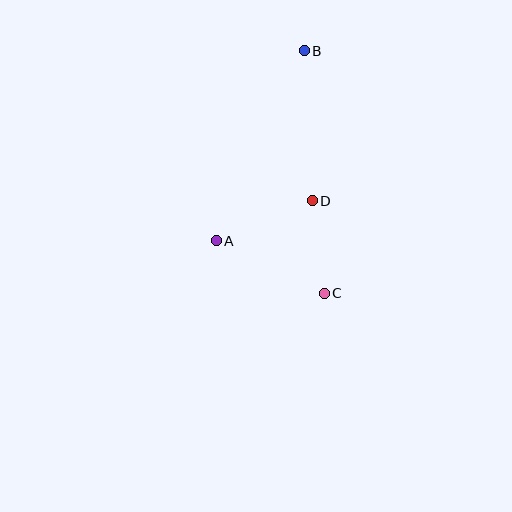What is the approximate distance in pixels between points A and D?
The distance between A and D is approximately 104 pixels.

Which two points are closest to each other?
Points C and D are closest to each other.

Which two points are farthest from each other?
Points B and C are farthest from each other.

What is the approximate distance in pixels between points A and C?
The distance between A and C is approximately 120 pixels.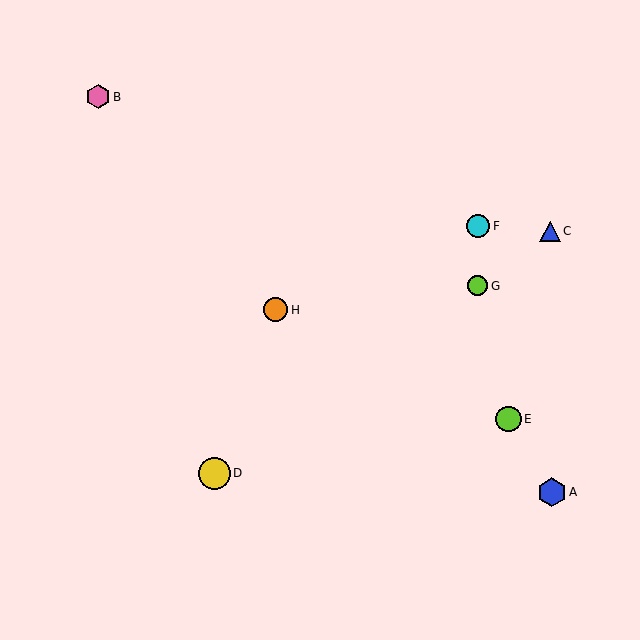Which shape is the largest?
The yellow circle (labeled D) is the largest.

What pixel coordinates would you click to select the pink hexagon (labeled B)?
Click at (98, 97) to select the pink hexagon B.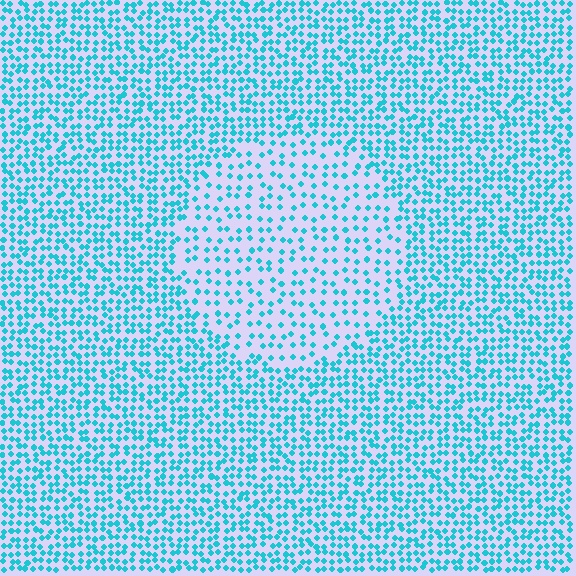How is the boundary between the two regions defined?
The boundary is defined by a change in element density (approximately 1.9x ratio). All elements are the same color, size, and shape.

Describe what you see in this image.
The image contains small cyan elements arranged at two different densities. A circle-shaped region is visible where the elements are less densely packed than the surrounding area.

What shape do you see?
I see a circle.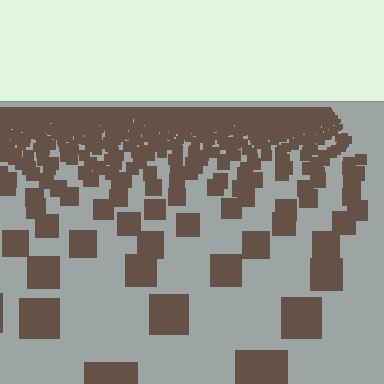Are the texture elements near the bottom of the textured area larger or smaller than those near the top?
Larger. Near the bottom, elements are closer to the viewer and appear at a bigger on-screen size.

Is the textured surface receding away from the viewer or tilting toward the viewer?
The surface is receding away from the viewer. Texture elements get smaller and denser toward the top.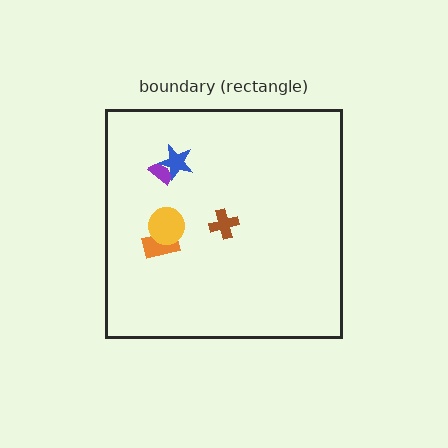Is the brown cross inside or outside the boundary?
Inside.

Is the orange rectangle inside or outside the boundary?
Inside.